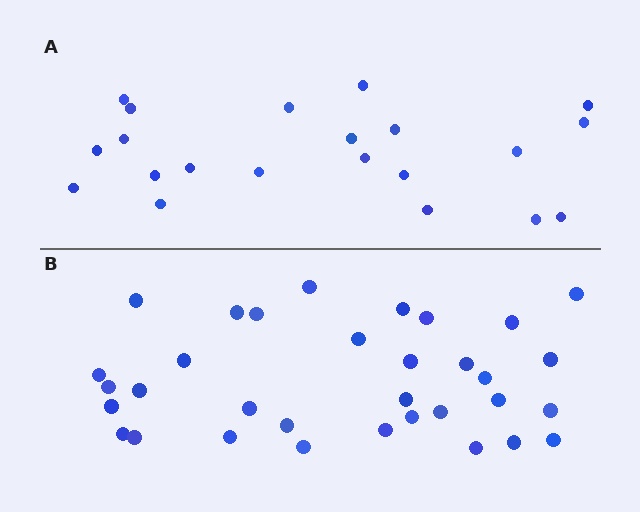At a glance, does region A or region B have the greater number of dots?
Region B (the bottom region) has more dots.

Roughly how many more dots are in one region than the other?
Region B has roughly 12 or so more dots than region A.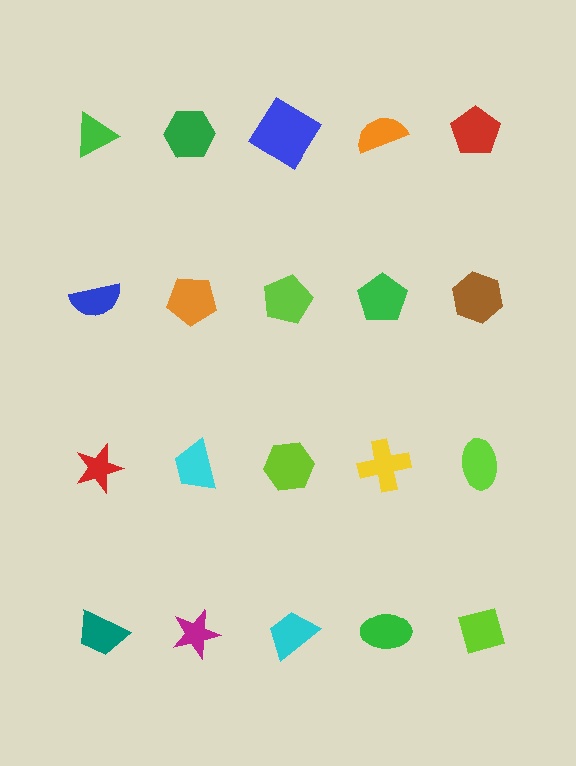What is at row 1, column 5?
A red pentagon.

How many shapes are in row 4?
5 shapes.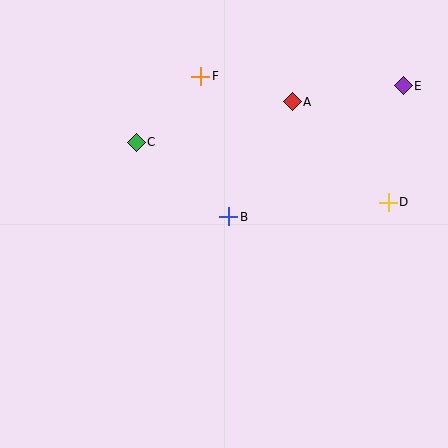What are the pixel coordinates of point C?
Point C is at (136, 142).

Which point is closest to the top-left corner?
Point C is closest to the top-left corner.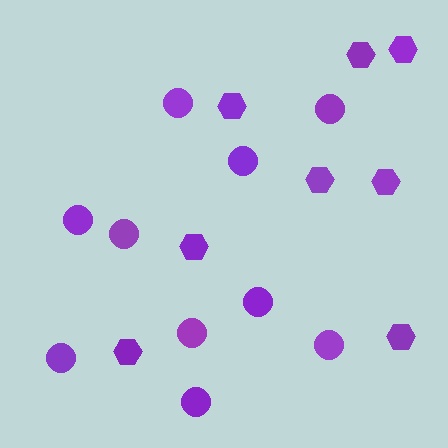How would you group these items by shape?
There are 2 groups: one group of hexagons (8) and one group of circles (10).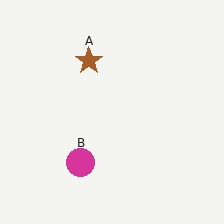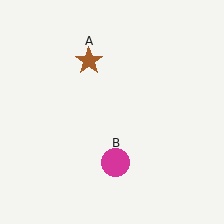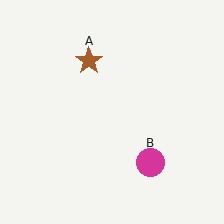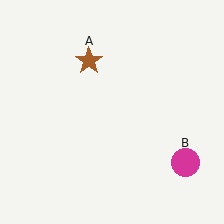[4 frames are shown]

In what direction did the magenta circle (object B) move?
The magenta circle (object B) moved right.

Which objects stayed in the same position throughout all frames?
Brown star (object A) remained stationary.